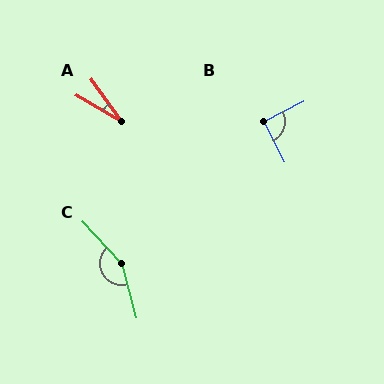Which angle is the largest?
C, at approximately 152 degrees.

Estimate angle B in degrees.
Approximately 91 degrees.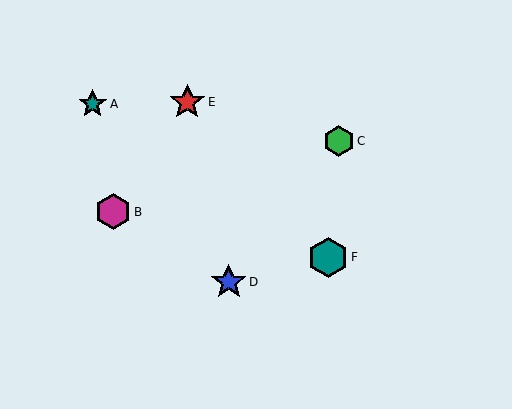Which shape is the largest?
The teal hexagon (labeled F) is the largest.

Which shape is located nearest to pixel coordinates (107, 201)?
The magenta hexagon (labeled B) at (113, 212) is nearest to that location.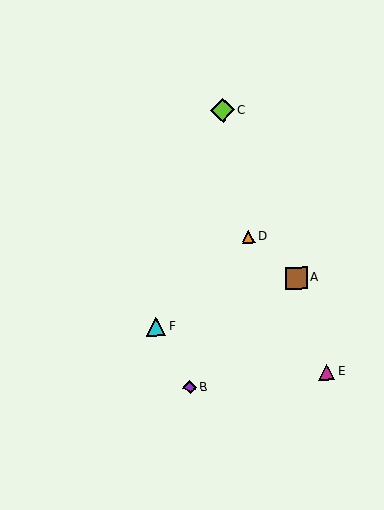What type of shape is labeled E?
Shape E is a magenta triangle.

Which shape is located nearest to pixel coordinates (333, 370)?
The magenta triangle (labeled E) at (327, 372) is nearest to that location.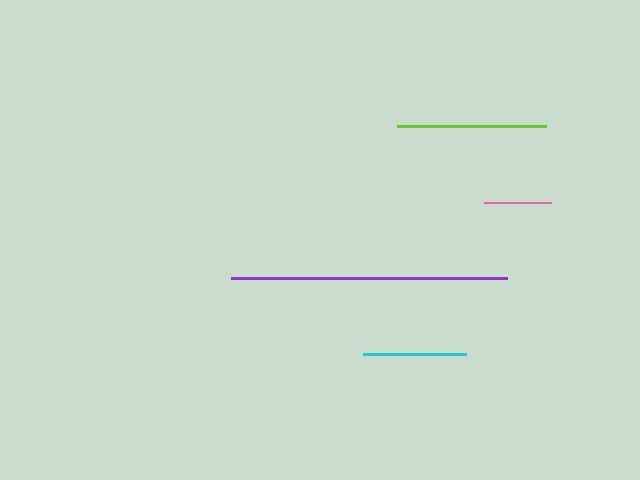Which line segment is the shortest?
The pink line is the shortest at approximately 67 pixels.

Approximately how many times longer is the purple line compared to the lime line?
The purple line is approximately 1.9 times the length of the lime line.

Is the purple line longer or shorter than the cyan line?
The purple line is longer than the cyan line.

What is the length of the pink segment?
The pink segment is approximately 67 pixels long.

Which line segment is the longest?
The purple line is the longest at approximately 277 pixels.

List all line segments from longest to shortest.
From longest to shortest: purple, lime, cyan, pink.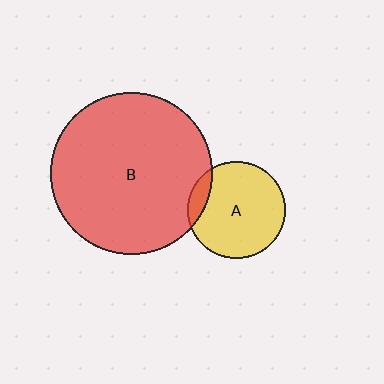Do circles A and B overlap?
Yes.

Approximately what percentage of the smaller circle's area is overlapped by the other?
Approximately 10%.